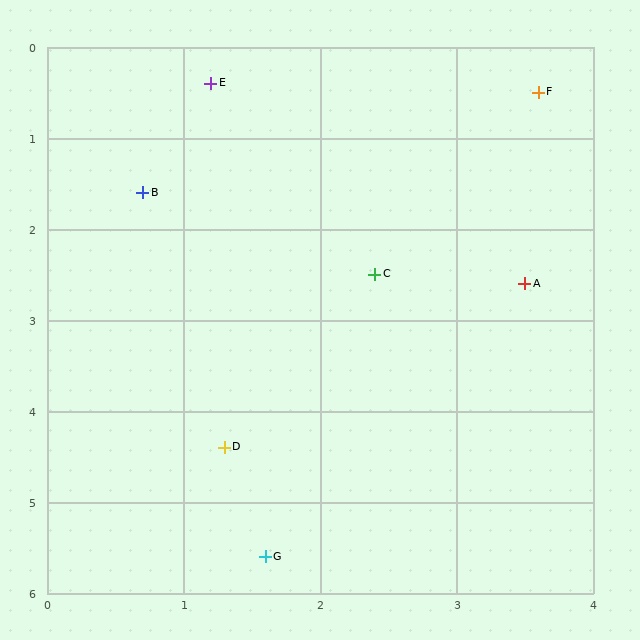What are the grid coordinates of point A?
Point A is at approximately (3.5, 2.6).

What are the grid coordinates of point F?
Point F is at approximately (3.6, 0.5).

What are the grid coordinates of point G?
Point G is at approximately (1.6, 5.6).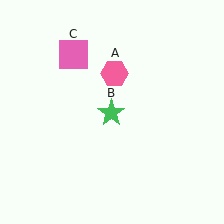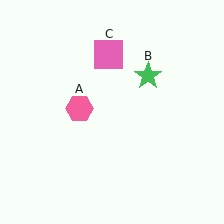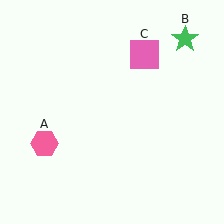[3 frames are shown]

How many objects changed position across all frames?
3 objects changed position: pink hexagon (object A), green star (object B), pink square (object C).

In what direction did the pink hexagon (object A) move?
The pink hexagon (object A) moved down and to the left.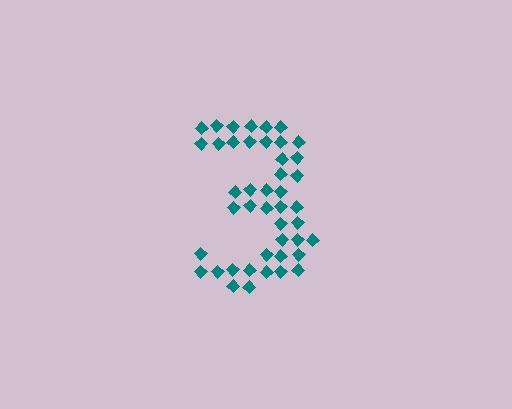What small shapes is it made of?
It is made of small diamonds.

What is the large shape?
The large shape is the digit 3.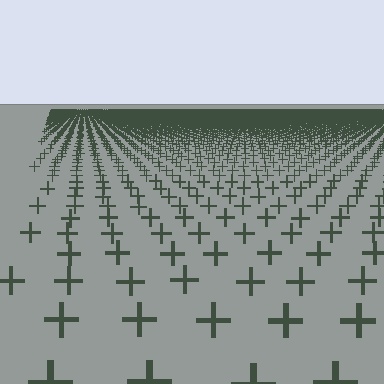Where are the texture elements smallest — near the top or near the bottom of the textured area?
Near the top.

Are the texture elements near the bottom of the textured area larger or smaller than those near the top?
Larger. Near the bottom, elements are closer to the viewer and appear at a bigger on-screen size.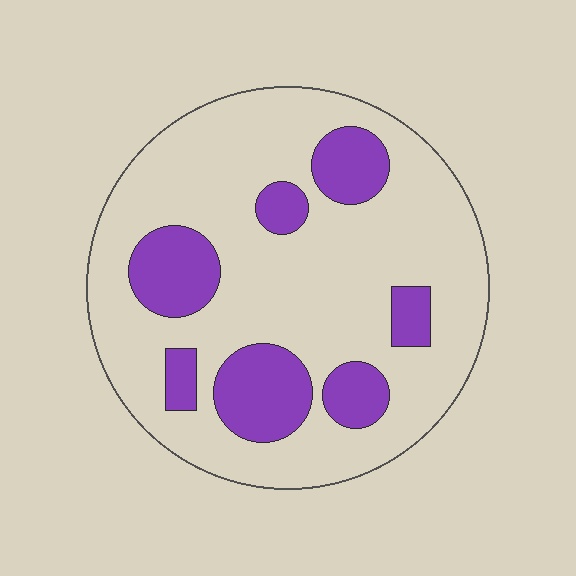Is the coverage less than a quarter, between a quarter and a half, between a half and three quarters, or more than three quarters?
Less than a quarter.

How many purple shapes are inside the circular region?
7.